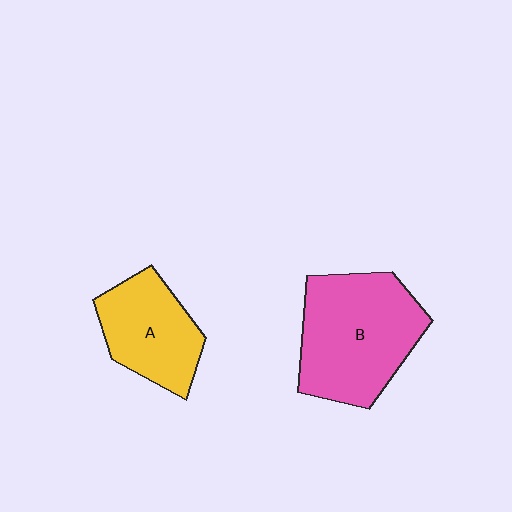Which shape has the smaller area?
Shape A (yellow).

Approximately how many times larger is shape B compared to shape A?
Approximately 1.5 times.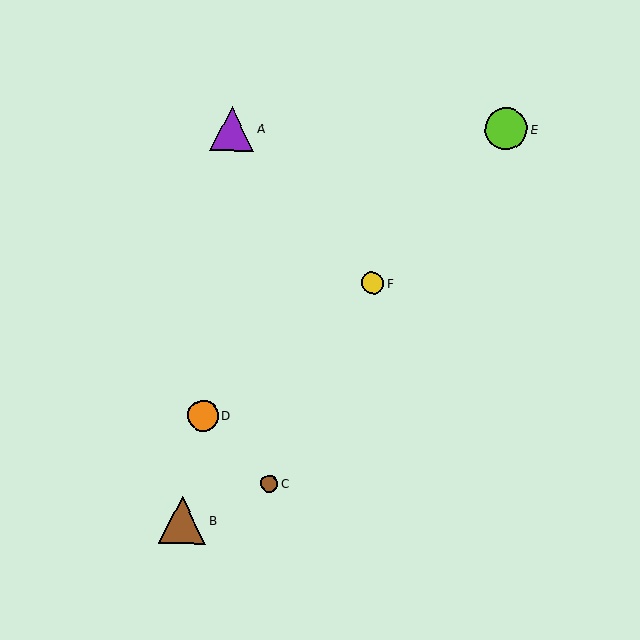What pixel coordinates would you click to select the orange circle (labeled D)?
Click at (203, 416) to select the orange circle D.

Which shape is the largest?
The brown triangle (labeled B) is the largest.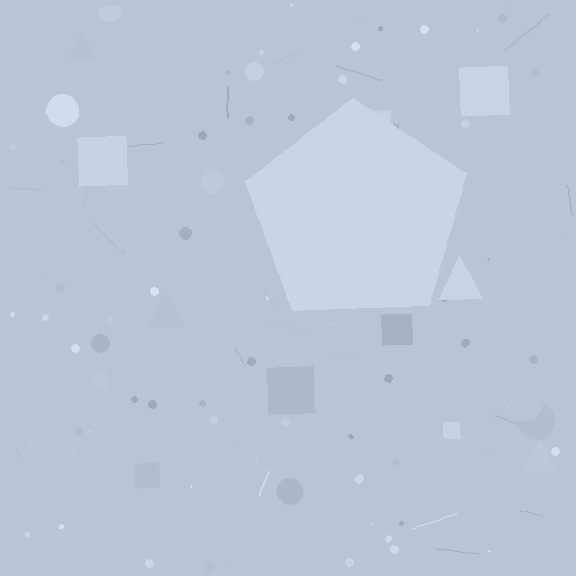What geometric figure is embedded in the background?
A pentagon is embedded in the background.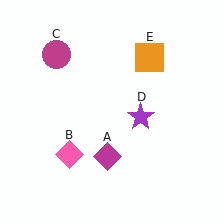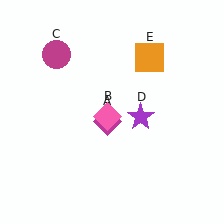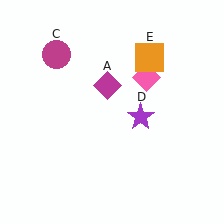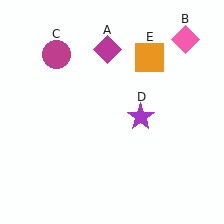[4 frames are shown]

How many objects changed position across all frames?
2 objects changed position: magenta diamond (object A), pink diamond (object B).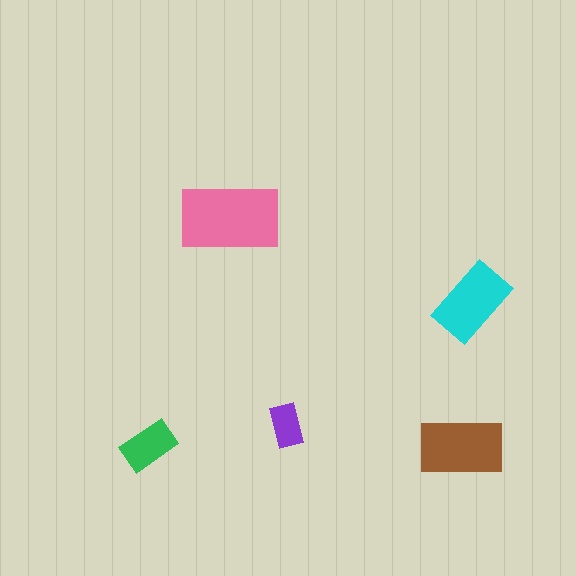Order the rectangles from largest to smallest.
the pink one, the brown one, the cyan one, the green one, the purple one.